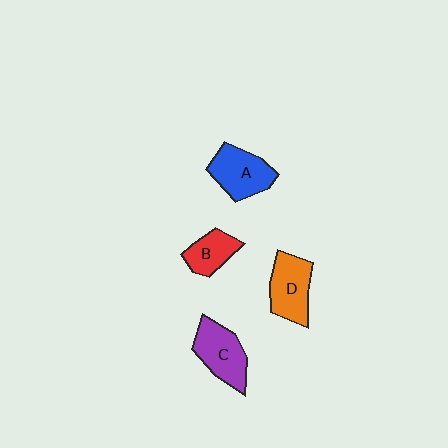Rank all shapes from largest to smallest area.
From largest to smallest: A (blue), C (purple), D (orange), B (red).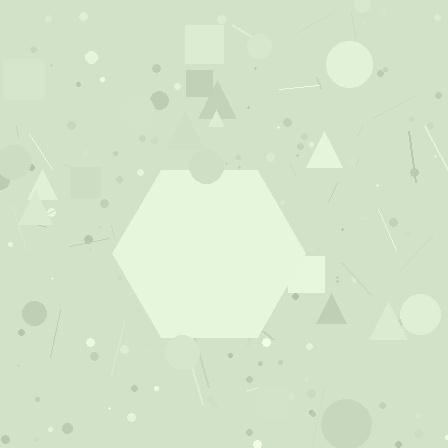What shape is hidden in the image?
A hexagon is hidden in the image.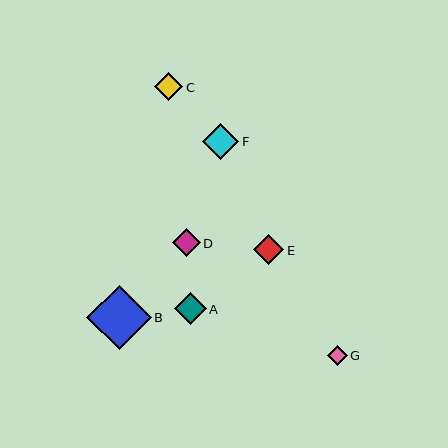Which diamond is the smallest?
Diamond G is the smallest with a size of approximately 20 pixels.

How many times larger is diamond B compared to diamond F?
Diamond B is approximately 1.8 times the size of diamond F.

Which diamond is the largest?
Diamond B is the largest with a size of approximately 64 pixels.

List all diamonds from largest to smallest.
From largest to smallest: B, F, A, E, C, D, G.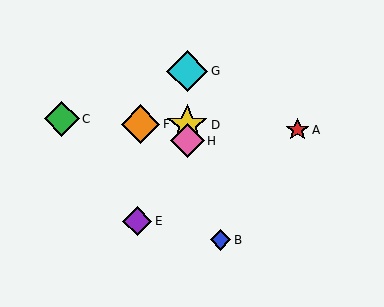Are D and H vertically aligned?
Yes, both are at x≈187.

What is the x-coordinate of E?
Object E is at x≈137.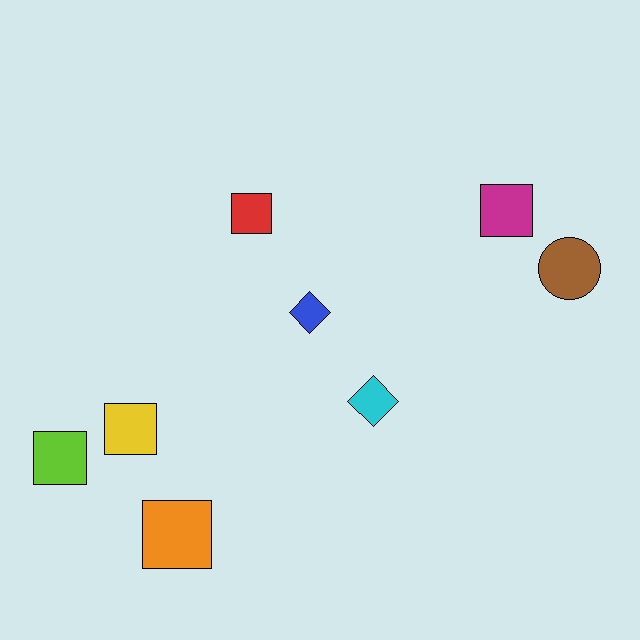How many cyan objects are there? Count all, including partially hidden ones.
There is 1 cyan object.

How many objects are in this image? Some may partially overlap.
There are 8 objects.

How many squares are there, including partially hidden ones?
There are 5 squares.